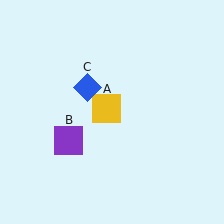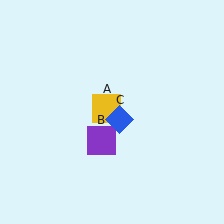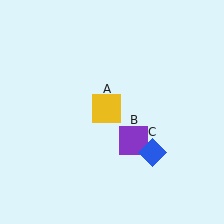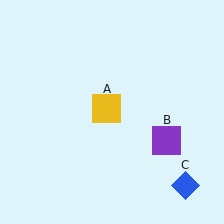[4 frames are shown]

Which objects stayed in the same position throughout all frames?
Yellow square (object A) remained stationary.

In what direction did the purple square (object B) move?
The purple square (object B) moved right.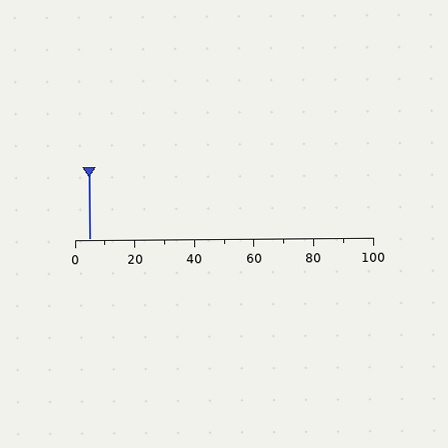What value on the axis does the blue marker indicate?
The marker indicates approximately 5.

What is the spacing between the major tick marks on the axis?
The major ticks are spaced 20 apart.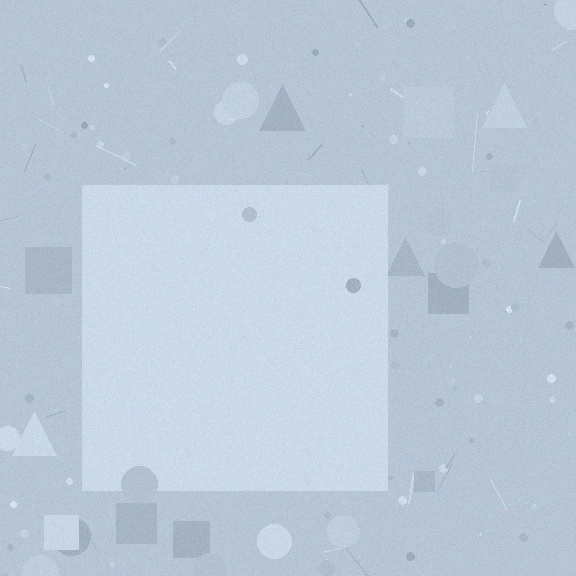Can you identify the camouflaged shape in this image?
The camouflaged shape is a square.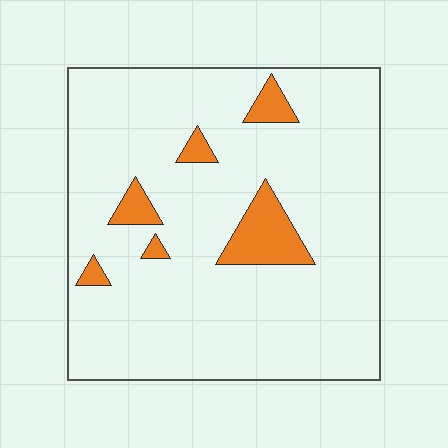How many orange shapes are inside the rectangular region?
6.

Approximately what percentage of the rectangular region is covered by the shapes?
Approximately 10%.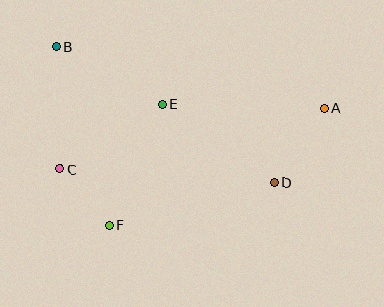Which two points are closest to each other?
Points C and F are closest to each other.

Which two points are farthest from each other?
Points A and B are farthest from each other.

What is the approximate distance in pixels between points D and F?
The distance between D and F is approximately 170 pixels.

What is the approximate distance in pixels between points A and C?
The distance between A and C is approximately 271 pixels.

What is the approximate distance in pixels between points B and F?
The distance between B and F is approximately 186 pixels.